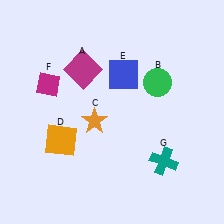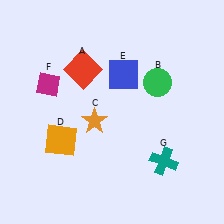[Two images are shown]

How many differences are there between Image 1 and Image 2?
There is 1 difference between the two images.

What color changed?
The square (A) changed from magenta in Image 1 to red in Image 2.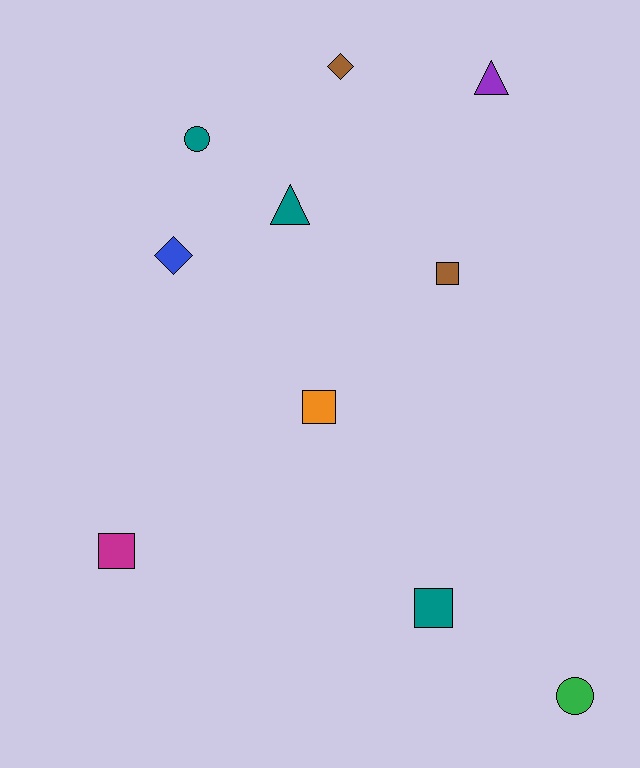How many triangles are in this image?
There are 2 triangles.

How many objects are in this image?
There are 10 objects.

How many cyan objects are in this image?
There are no cyan objects.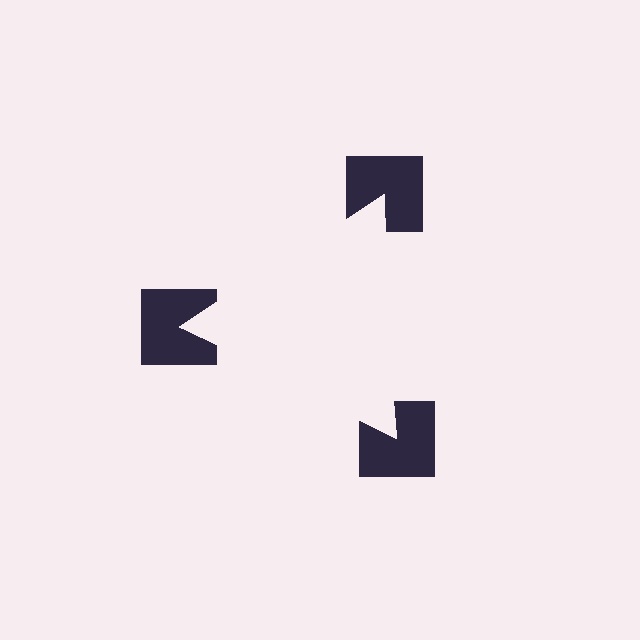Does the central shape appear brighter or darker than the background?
It typically appears slightly brighter than the background, even though no actual brightness change is drawn.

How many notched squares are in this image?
There are 3 — one at each vertex of the illusory triangle.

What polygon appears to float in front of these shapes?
An illusory triangle — its edges are inferred from the aligned wedge cuts in the notched squares, not physically drawn.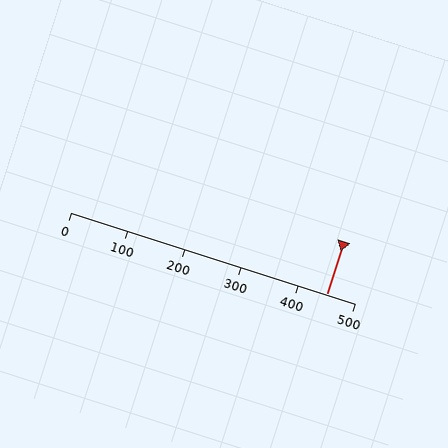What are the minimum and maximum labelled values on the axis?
The axis runs from 0 to 500.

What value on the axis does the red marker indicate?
The marker indicates approximately 450.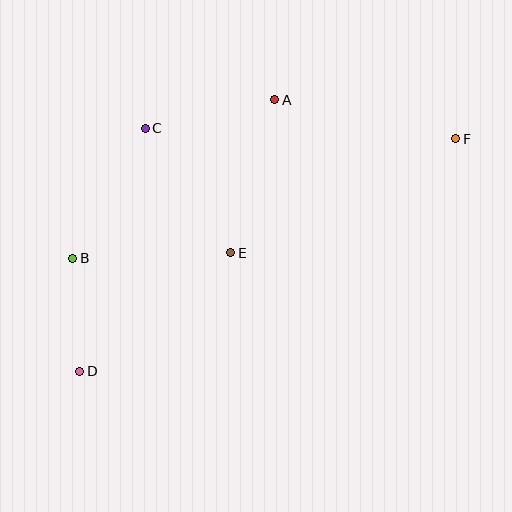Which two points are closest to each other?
Points B and D are closest to each other.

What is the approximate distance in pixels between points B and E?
The distance between B and E is approximately 158 pixels.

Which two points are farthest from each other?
Points D and F are farthest from each other.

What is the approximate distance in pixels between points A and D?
The distance between A and D is approximately 334 pixels.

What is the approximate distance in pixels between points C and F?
The distance between C and F is approximately 311 pixels.